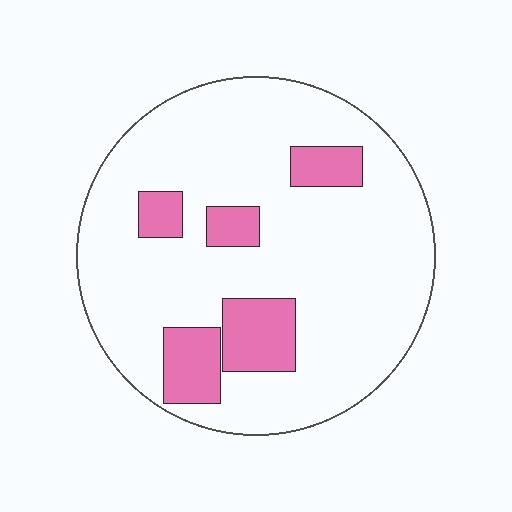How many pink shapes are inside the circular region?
5.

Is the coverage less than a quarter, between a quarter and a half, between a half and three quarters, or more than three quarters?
Less than a quarter.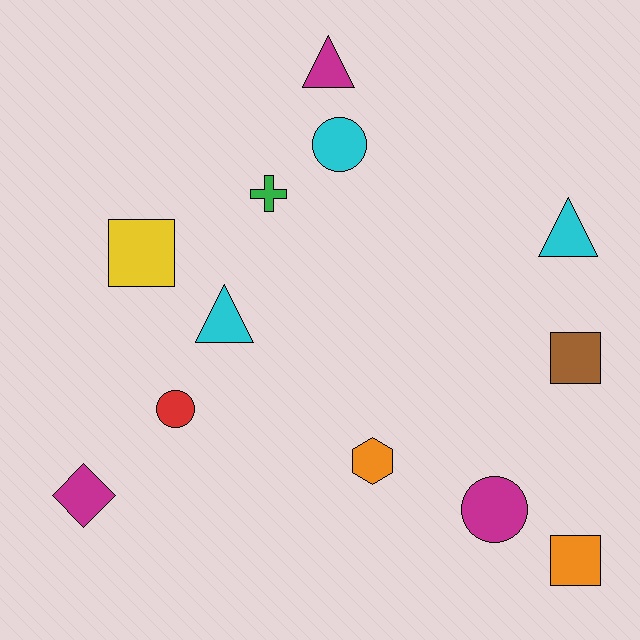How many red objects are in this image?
There is 1 red object.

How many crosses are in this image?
There is 1 cross.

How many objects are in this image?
There are 12 objects.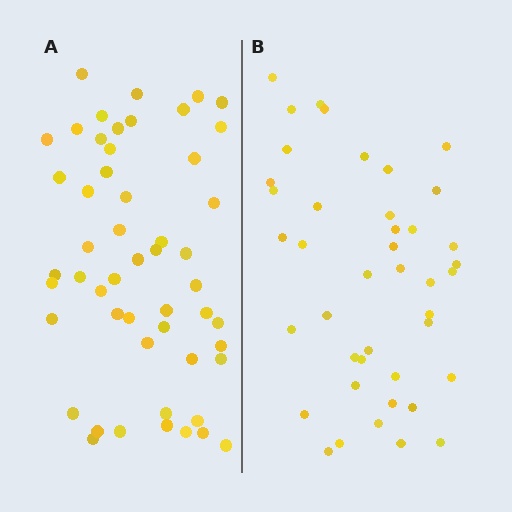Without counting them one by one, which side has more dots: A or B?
Region A (the left region) has more dots.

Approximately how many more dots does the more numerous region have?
Region A has roughly 10 or so more dots than region B.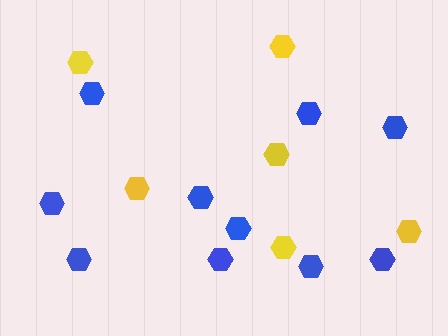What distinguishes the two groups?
There are 2 groups: one group of yellow hexagons (6) and one group of blue hexagons (10).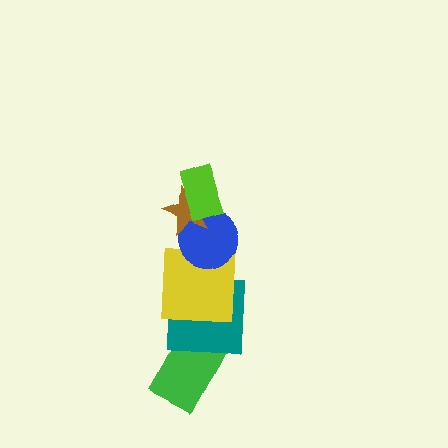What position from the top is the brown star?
The brown star is 2nd from the top.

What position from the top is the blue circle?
The blue circle is 3rd from the top.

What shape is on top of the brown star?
The lime rectangle is on top of the brown star.